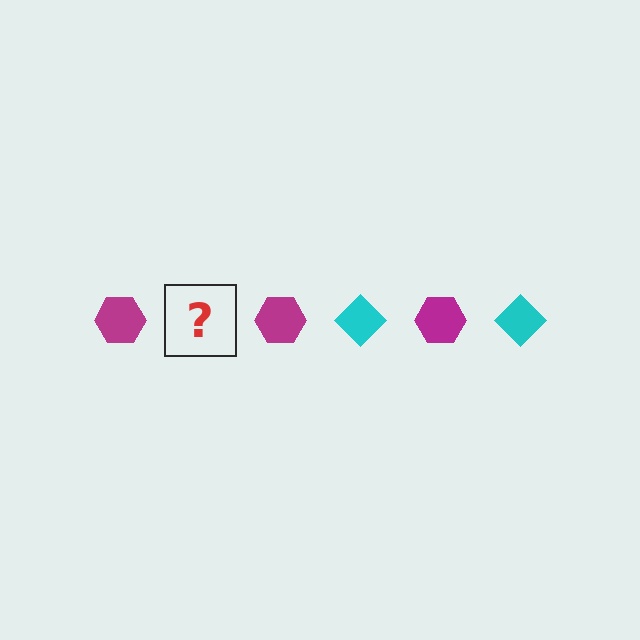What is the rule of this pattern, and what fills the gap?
The rule is that the pattern alternates between magenta hexagon and cyan diamond. The gap should be filled with a cyan diamond.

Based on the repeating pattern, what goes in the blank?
The blank should be a cyan diamond.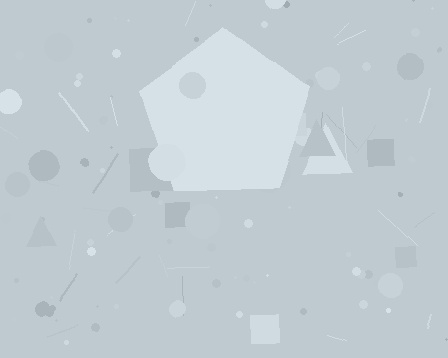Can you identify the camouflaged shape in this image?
The camouflaged shape is a pentagon.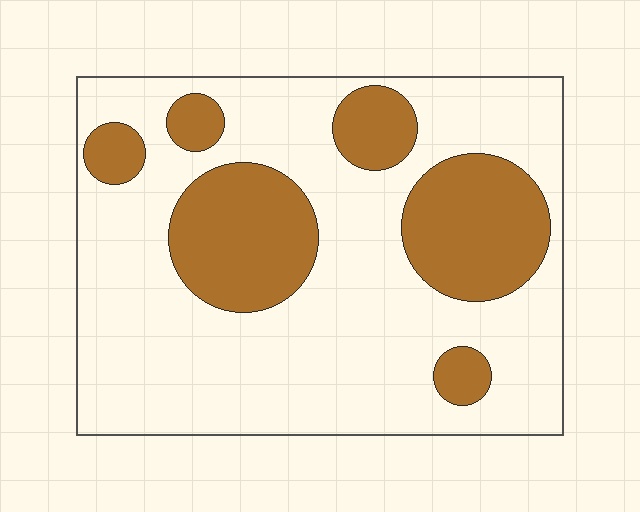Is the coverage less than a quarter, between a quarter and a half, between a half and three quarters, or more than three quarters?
Between a quarter and a half.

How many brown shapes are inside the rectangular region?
6.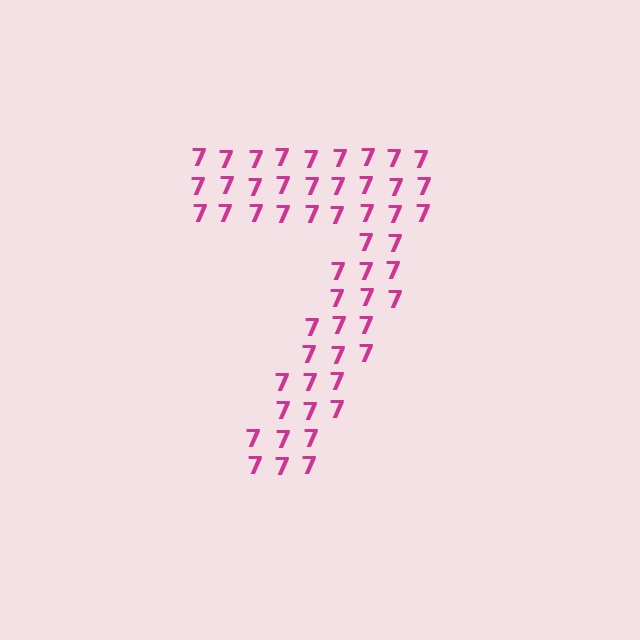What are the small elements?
The small elements are digit 7's.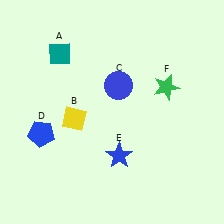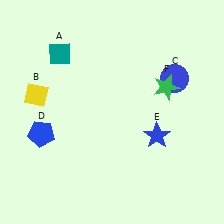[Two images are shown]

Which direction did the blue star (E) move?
The blue star (E) moved right.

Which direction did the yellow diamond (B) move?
The yellow diamond (B) moved left.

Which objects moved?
The objects that moved are: the yellow diamond (B), the blue circle (C), the blue star (E).